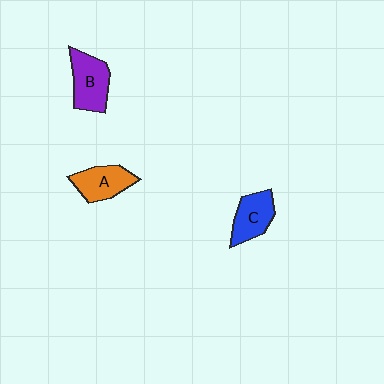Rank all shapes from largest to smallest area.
From largest to smallest: B (purple), A (orange), C (blue).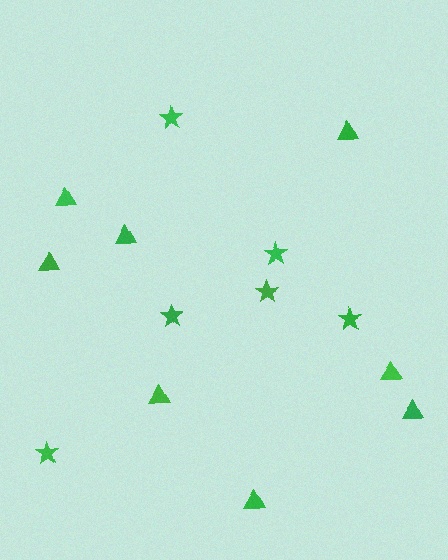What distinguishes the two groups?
There are 2 groups: one group of stars (6) and one group of triangles (8).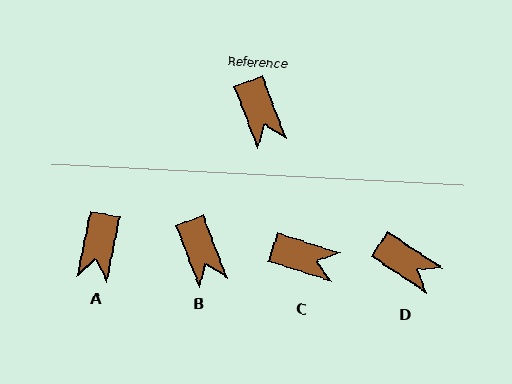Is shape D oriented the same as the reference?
No, it is off by about 35 degrees.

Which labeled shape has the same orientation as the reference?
B.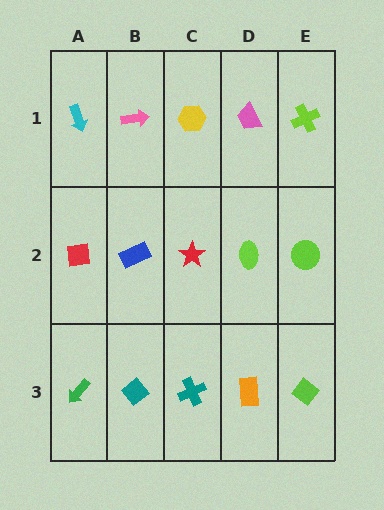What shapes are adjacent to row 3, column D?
A lime ellipse (row 2, column D), a teal cross (row 3, column C), a lime diamond (row 3, column E).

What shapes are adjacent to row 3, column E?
A lime circle (row 2, column E), an orange rectangle (row 3, column D).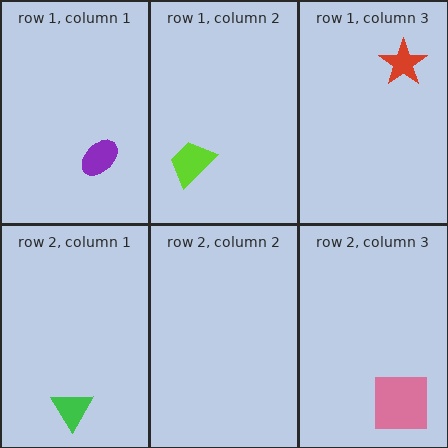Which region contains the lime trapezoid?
The row 1, column 2 region.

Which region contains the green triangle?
The row 2, column 1 region.